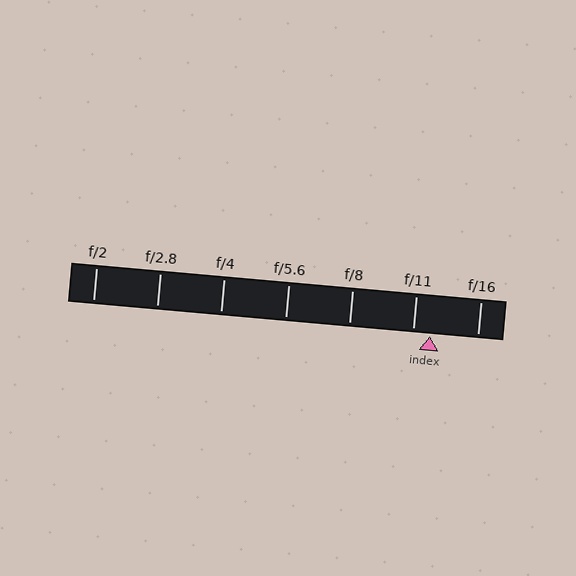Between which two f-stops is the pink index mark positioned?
The index mark is between f/11 and f/16.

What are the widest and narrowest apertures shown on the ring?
The widest aperture shown is f/2 and the narrowest is f/16.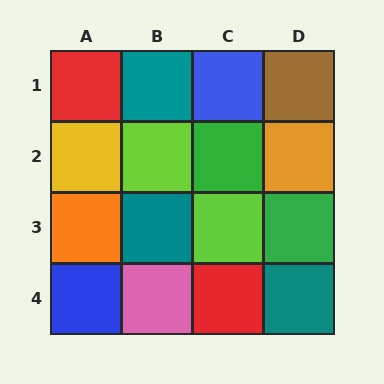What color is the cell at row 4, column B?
Pink.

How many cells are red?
2 cells are red.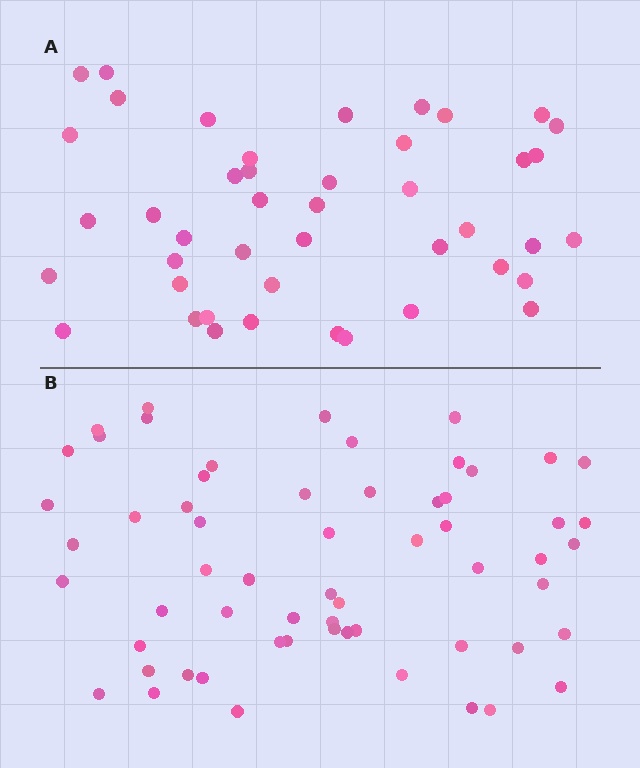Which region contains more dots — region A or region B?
Region B (the bottom region) has more dots.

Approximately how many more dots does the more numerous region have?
Region B has approximately 15 more dots than region A.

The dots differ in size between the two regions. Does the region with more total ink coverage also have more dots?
No. Region A has more total ink coverage because its dots are larger, but region B actually contains more individual dots. Total area can be misleading — the number of items is what matters here.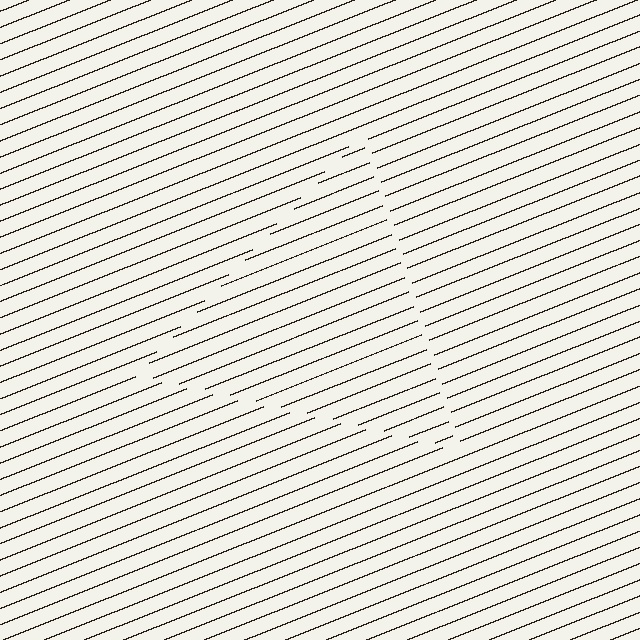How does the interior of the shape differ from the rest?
The interior of the shape contains the same grating, shifted by half a period — the contour is defined by the phase discontinuity where line-ends from the inner and outer gratings abut.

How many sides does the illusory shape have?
3 sides — the line-ends trace a triangle.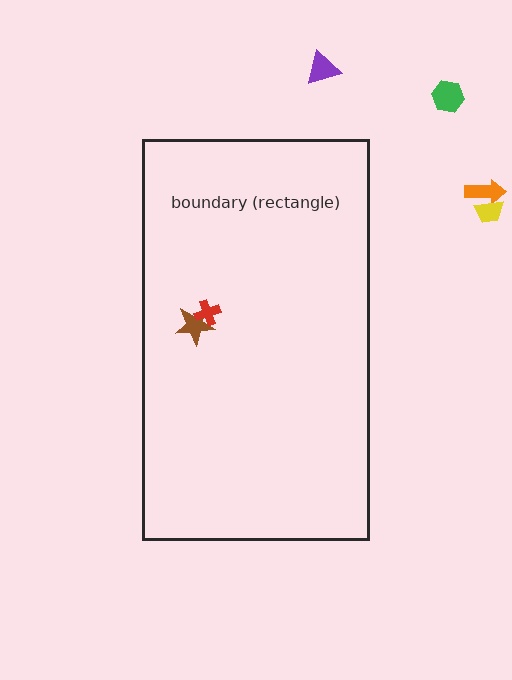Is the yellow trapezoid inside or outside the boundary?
Outside.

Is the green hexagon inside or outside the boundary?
Outside.